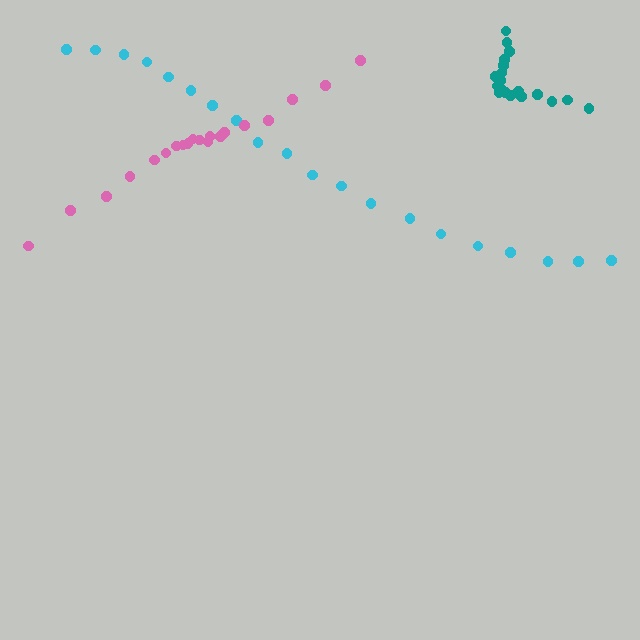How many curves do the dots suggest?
There are 3 distinct paths.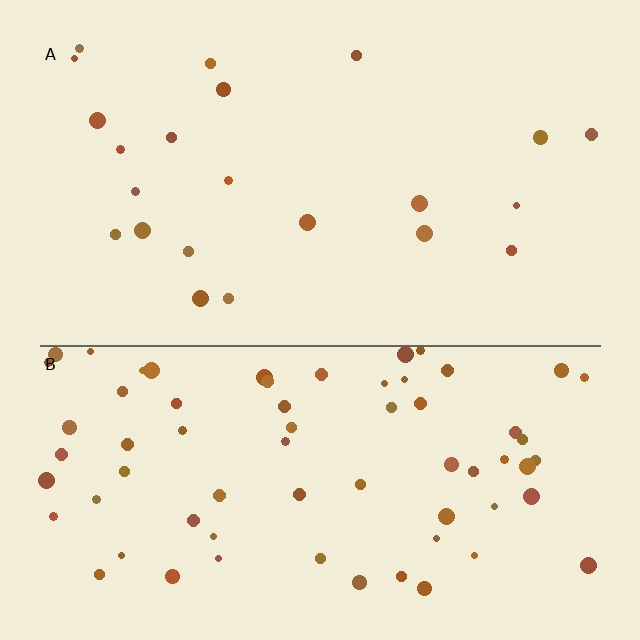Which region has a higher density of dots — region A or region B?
B (the bottom).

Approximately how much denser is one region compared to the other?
Approximately 3.1× — region B over region A.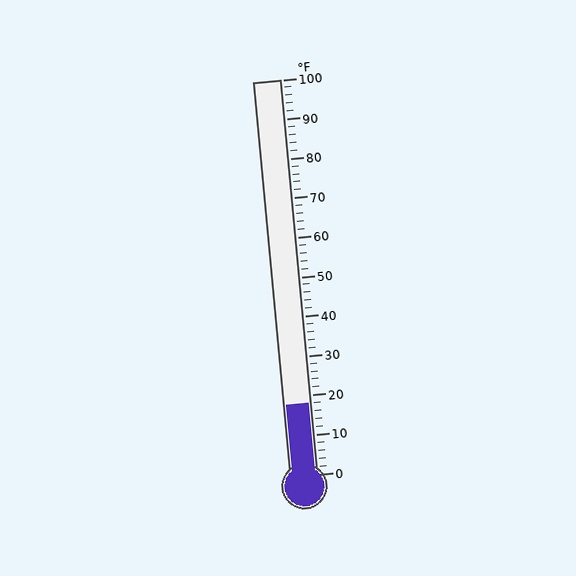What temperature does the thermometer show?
The thermometer shows approximately 18°F.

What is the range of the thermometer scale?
The thermometer scale ranges from 0°F to 100°F.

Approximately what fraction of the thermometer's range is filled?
The thermometer is filled to approximately 20% of its range.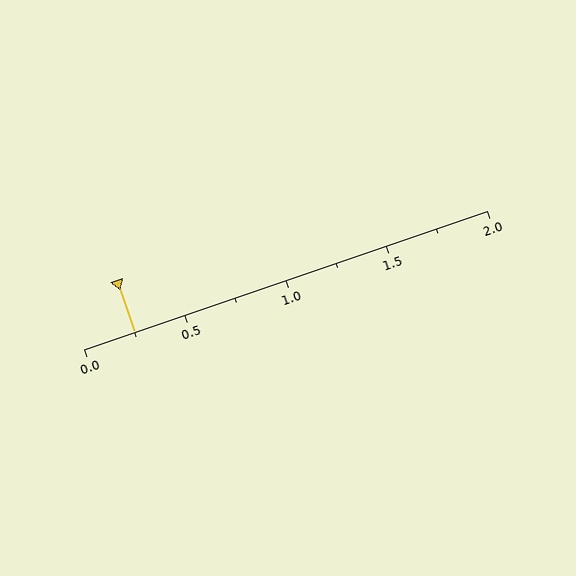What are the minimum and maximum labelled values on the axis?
The axis runs from 0.0 to 2.0.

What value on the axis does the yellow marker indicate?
The marker indicates approximately 0.25.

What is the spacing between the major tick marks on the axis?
The major ticks are spaced 0.5 apart.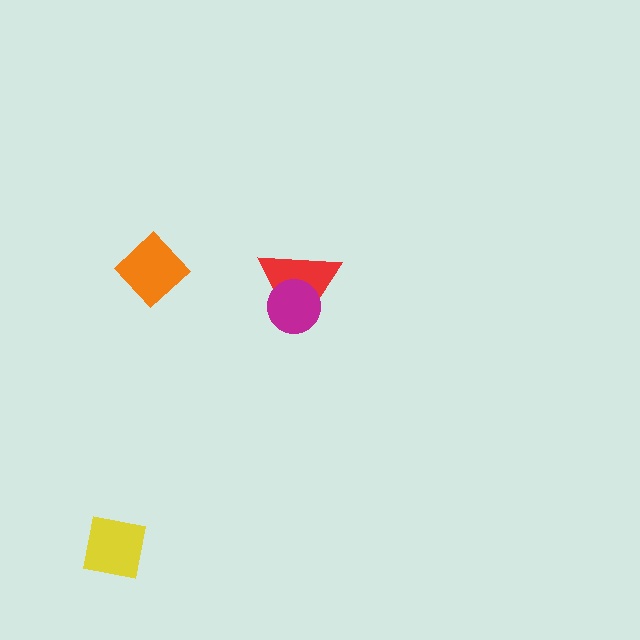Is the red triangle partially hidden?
Yes, it is partially covered by another shape.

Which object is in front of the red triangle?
The magenta circle is in front of the red triangle.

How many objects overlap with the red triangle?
1 object overlaps with the red triangle.